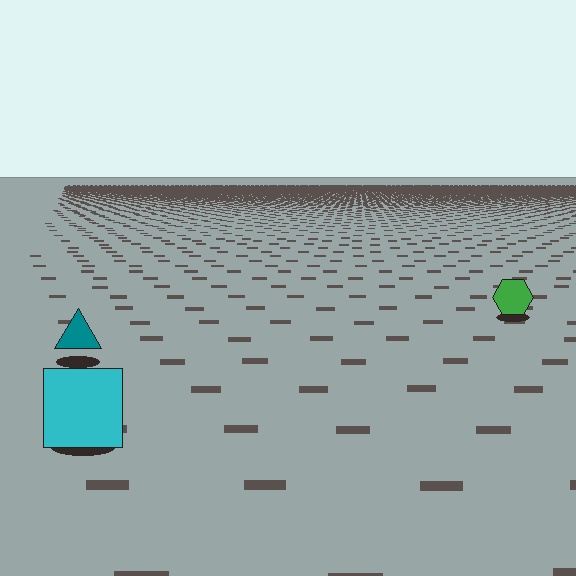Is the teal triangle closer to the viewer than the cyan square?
No. The cyan square is closer — you can tell from the texture gradient: the ground texture is coarser near it.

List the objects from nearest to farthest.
From nearest to farthest: the cyan square, the teal triangle, the green hexagon.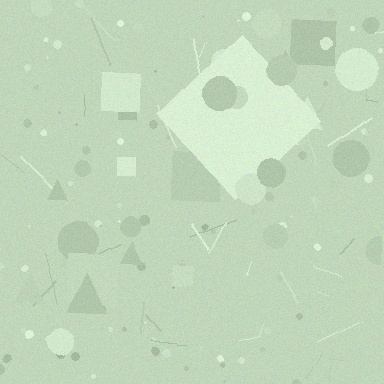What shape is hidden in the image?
A diamond is hidden in the image.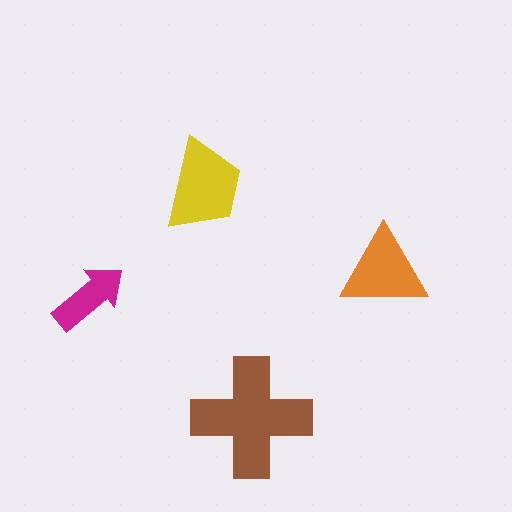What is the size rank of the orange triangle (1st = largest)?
3rd.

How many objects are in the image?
There are 4 objects in the image.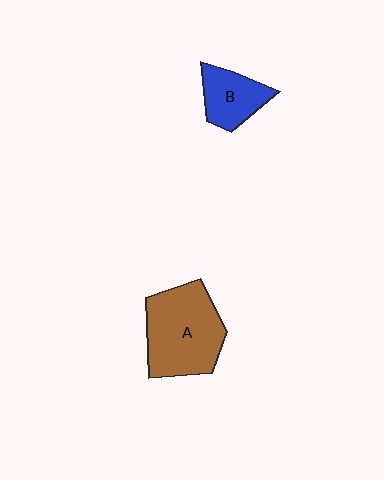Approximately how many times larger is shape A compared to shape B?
Approximately 2.0 times.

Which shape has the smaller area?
Shape B (blue).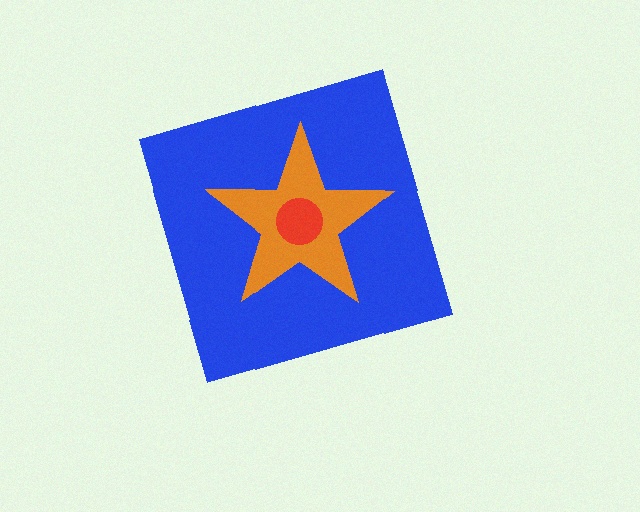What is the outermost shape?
The blue diamond.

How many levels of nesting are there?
3.